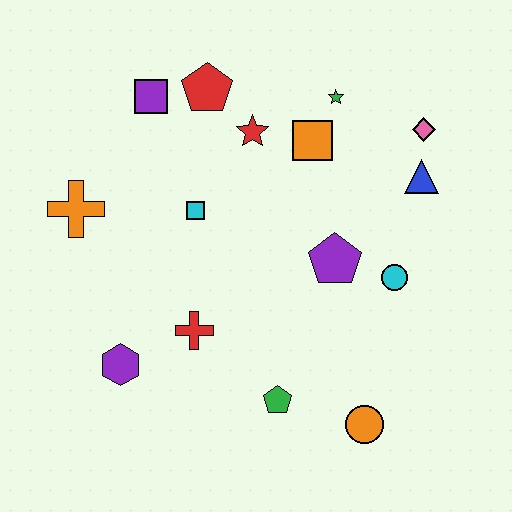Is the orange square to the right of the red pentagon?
Yes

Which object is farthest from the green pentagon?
The purple square is farthest from the green pentagon.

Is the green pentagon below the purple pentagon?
Yes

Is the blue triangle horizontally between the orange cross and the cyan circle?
No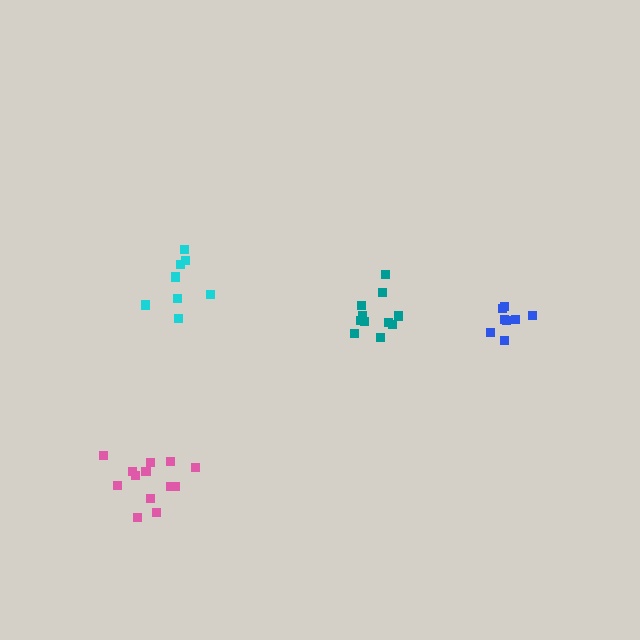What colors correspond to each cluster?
The clusters are colored: pink, blue, teal, cyan.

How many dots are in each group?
Group 1: 13 dots, Group 2: 8 dots, Group 3: 11 dots, Group 4: 8 dots (40 total).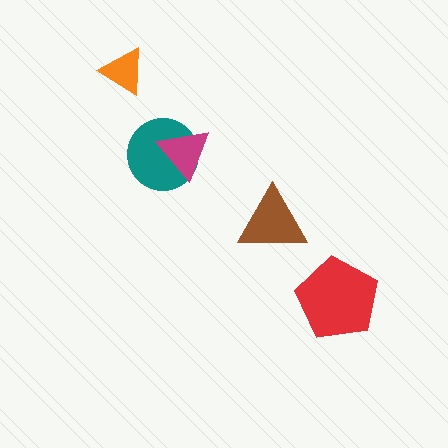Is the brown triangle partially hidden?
No, no other shape covers it.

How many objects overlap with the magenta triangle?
1 object overlaps with the magenta triangle.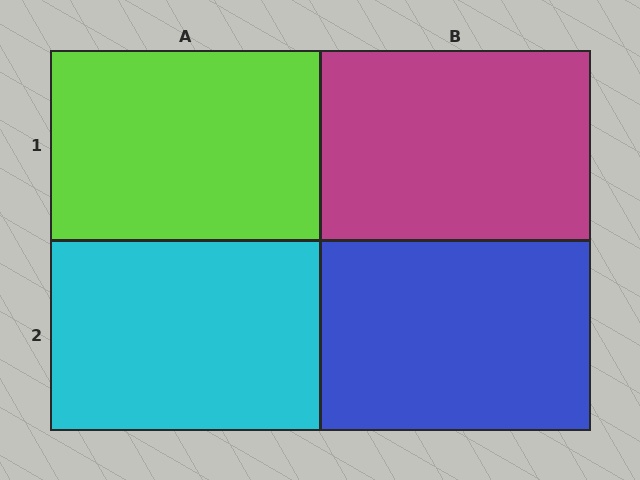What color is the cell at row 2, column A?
Cyan.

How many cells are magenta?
1 cell is magenta.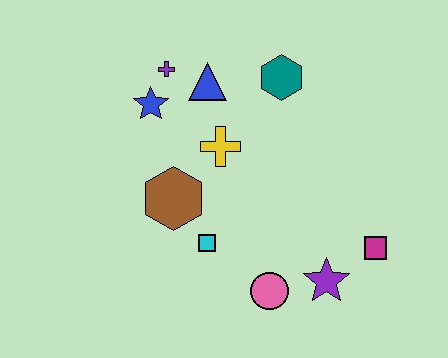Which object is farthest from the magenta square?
The purple cross is farthest from the magenta square.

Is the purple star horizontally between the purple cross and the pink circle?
No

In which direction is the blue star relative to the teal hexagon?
The blue star is to the left of the teal hexagon.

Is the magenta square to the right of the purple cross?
Yes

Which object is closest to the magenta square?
The purple star is closest to the magenta square.